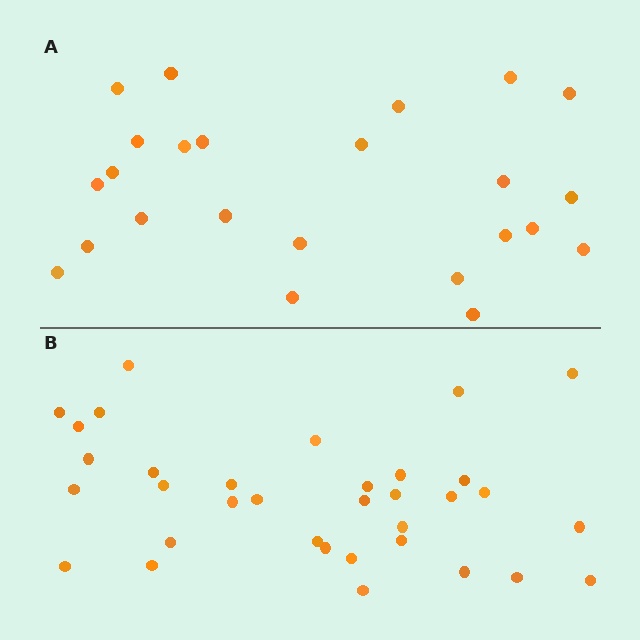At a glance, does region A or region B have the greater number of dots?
Region B (the bottom region) has more dots.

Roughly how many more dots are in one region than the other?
Region B has roughly 10 or so more dots than region A.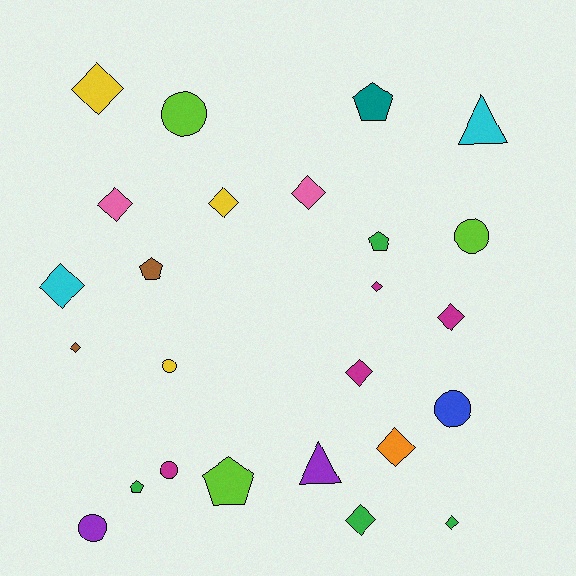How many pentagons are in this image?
There are 5 pentagons.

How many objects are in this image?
There are 25 objects.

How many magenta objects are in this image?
There are 4 magenta objects.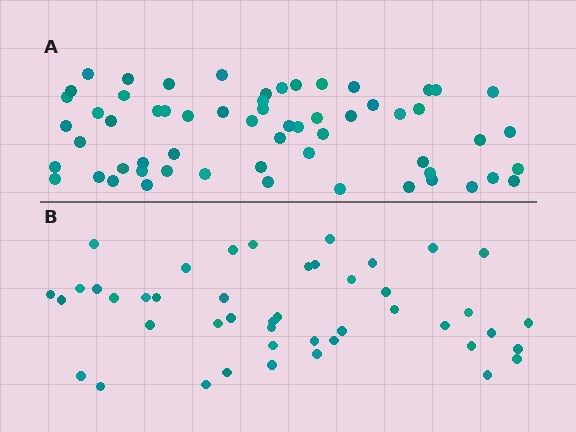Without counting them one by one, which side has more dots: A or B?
Region A (the top region) has more dots.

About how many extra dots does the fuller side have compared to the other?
Region A has approximately 15 more dots than region B.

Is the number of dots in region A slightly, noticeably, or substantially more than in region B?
Region A has noticeably more, but not dramatically so. The ratio is roughly 1.3 to 1.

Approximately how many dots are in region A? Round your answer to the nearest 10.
About 60 dots.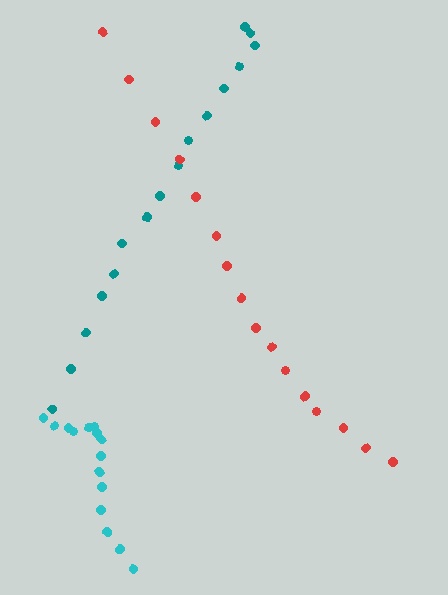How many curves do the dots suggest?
There are 3 distinct paths.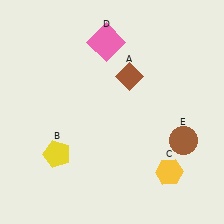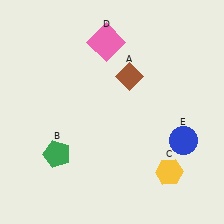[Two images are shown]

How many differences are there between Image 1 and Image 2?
There are 2 differences between the two images.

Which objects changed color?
B changed from yellow to green. E changed from brown to blue.